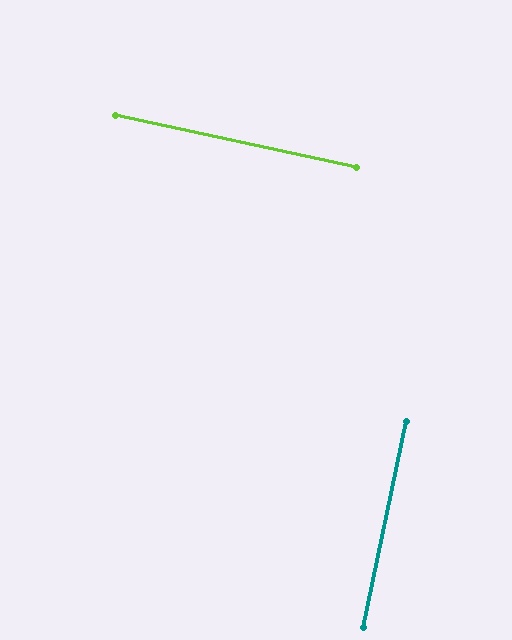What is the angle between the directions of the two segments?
Approximately 89 degrees.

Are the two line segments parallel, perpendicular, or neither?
Perpendicular — they meet at approximately 89°.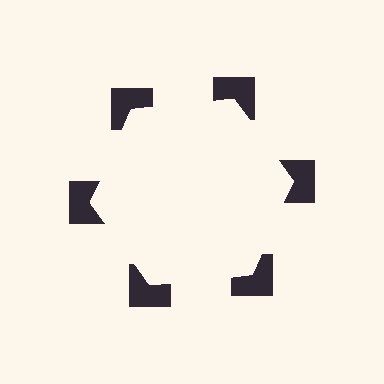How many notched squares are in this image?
There are 6 — one at each vertex of the illusory hexagon.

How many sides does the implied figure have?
6 sides.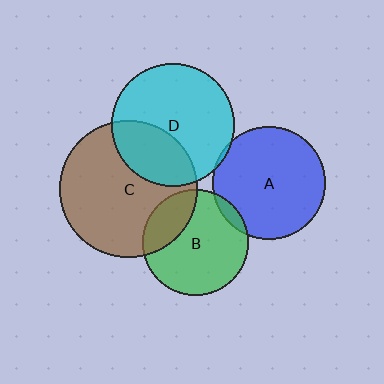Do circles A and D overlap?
Yes.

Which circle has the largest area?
Circle C (brown).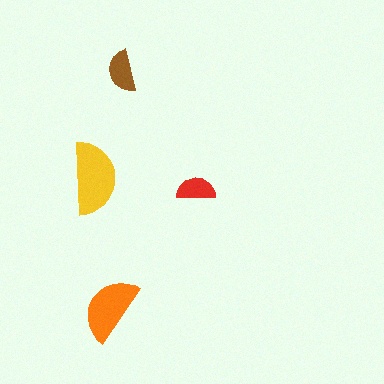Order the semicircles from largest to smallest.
the yellow one, the orange one, the brown one, the red one.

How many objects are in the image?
There are 4 objects in the image.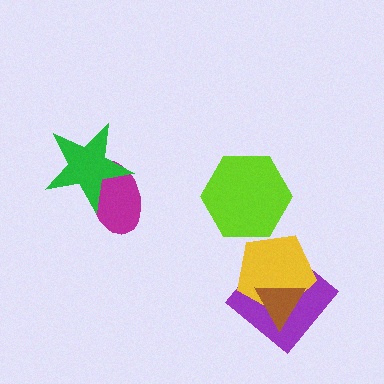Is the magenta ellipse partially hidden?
Yes, it is partially covered by another shape.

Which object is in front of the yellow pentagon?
The brown triangle is in front of the yellow pentagon.